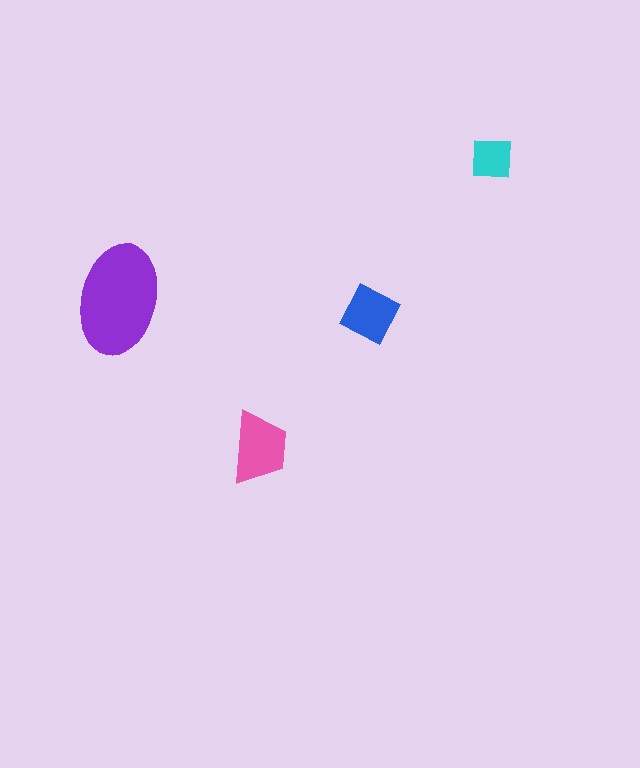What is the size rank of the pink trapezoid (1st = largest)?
2nd.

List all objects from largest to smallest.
The purple ellipse, the pink trapezoid, the blue diamond, the cyan square.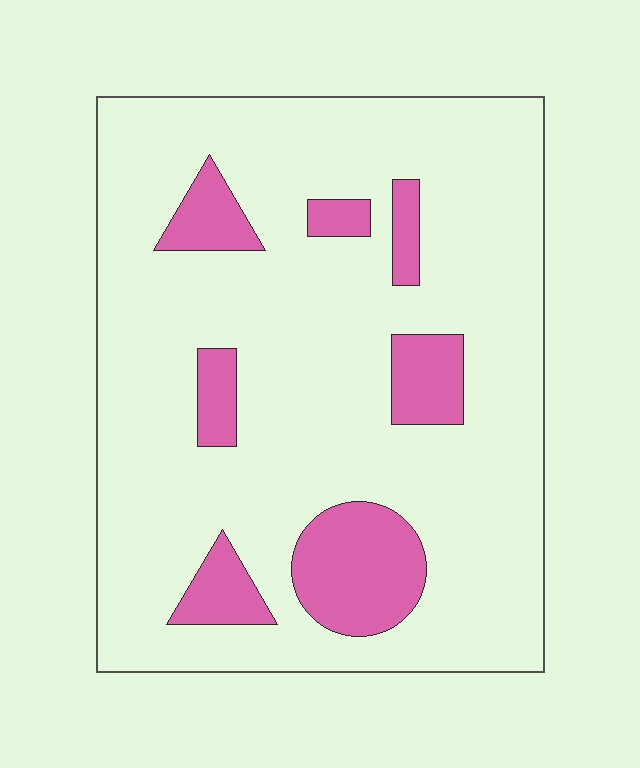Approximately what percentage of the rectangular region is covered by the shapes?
Approximately 15%.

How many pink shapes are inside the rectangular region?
7.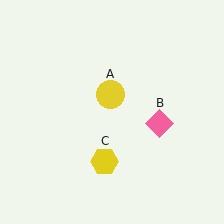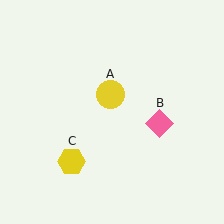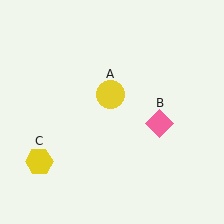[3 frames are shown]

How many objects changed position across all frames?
1 object changed position: yellow hexagon (object C).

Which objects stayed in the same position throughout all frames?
Yellow circle (object A) and pink diamond (object B) remained stationary.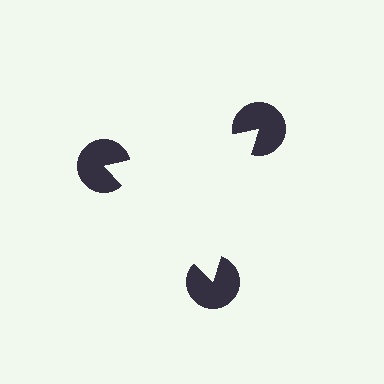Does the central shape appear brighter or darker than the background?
It typically appears slightly brighter than the background, even though no actual brightness change is drawn.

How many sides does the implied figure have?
3 sides.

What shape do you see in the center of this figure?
An illusory triangle — its edges are inferred from the aligned wedge cuts in the pac-man discs, not physically drawn.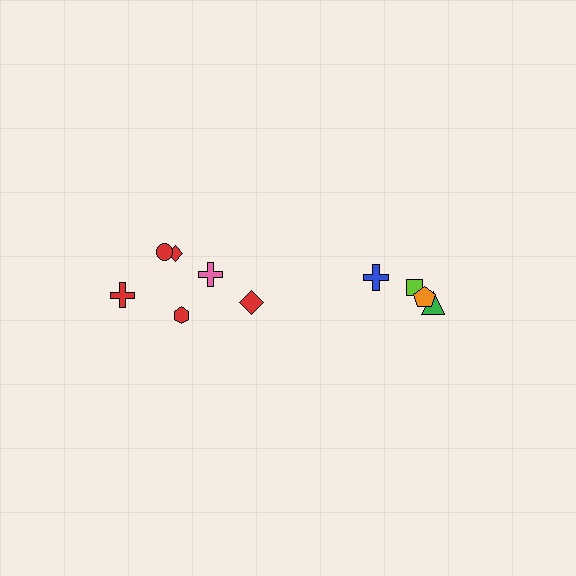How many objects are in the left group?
There are 6 objects.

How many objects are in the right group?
There are 4 objects.